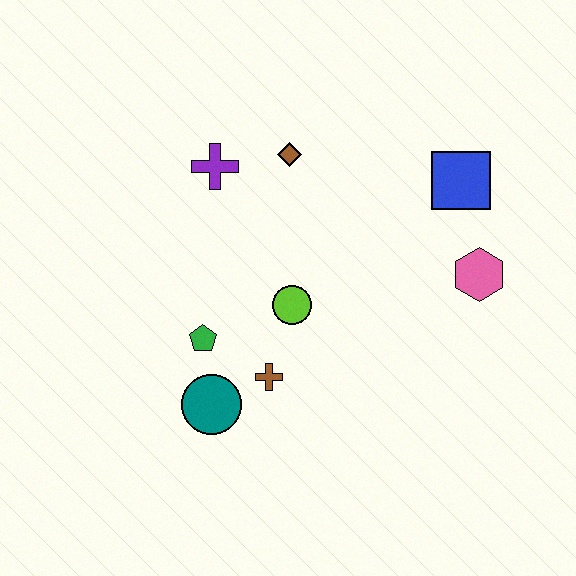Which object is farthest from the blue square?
The teal circle is farthest from the blue square.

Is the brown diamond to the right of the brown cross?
Yes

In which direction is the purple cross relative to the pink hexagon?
The purple cross is to the left of the pink hexagon.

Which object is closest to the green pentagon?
The teal circle is closest to the green pentagon.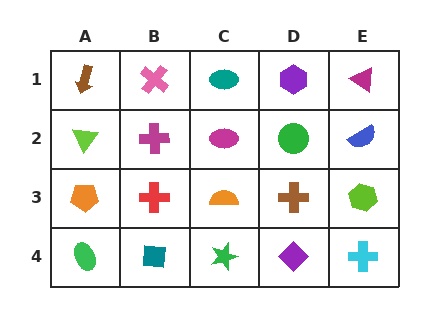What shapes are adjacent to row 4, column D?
A brown cross (row 3, column D), a green star (row 4, column C), a cyan cross (row 4, column E).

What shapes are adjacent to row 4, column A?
An orange pentagon (row 3, column A), a teal square (row 4, column B).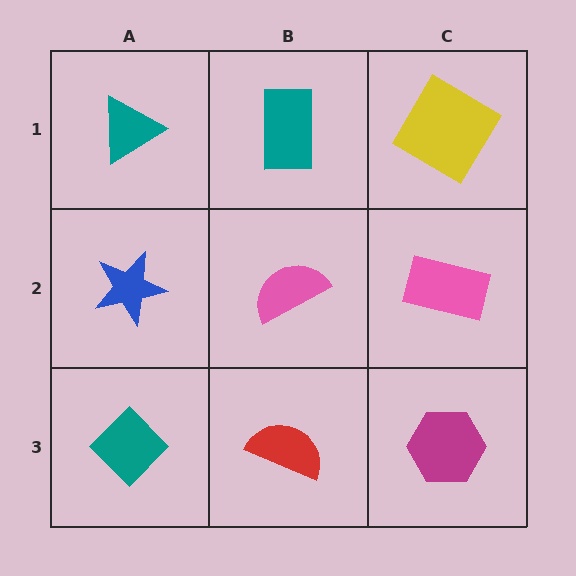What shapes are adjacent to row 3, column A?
A blue star (row 2, column A), a red semicircle (row 3, column B).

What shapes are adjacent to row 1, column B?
A pink semicircle (row 2, column B), a teal triangle (row 1, column A), a yellow diamond (row 1, column C).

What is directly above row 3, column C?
A pink rectangle.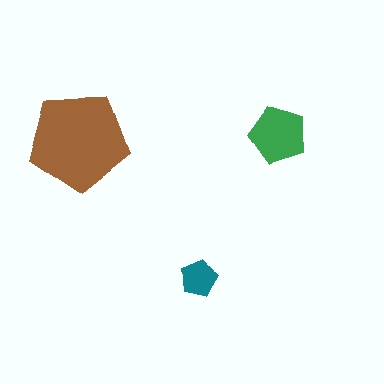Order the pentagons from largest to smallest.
the brown one, the green one, the teal one.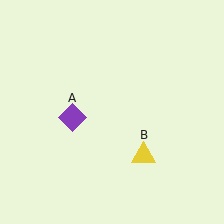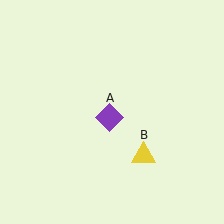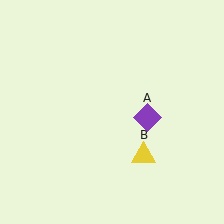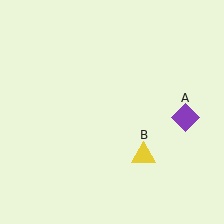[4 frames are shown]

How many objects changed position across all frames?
1 object changed position: purple diamond (object A).